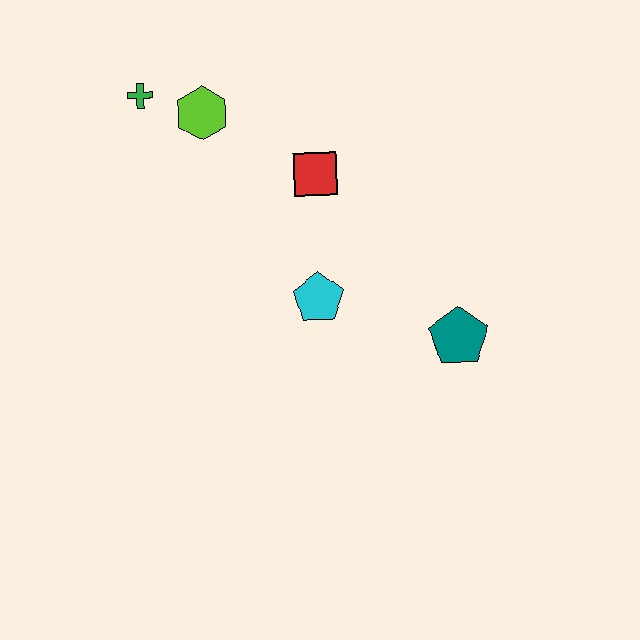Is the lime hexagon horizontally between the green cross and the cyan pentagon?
Yes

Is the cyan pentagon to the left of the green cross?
No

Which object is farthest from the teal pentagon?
The green cross is farthest from the teal pentagon.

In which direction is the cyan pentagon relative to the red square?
The cyan pentagon is below the red square.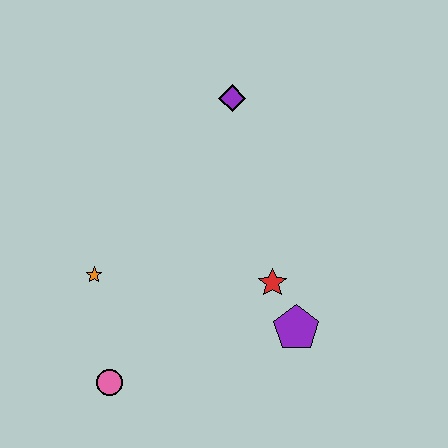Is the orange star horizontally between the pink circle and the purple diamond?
No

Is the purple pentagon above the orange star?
No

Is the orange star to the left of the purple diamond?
Yes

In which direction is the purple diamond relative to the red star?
The purple diamond is above the red star.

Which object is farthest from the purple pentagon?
The purple diamond is farthest from the purple pentagon.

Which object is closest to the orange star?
The pink circle is closest to the orange star.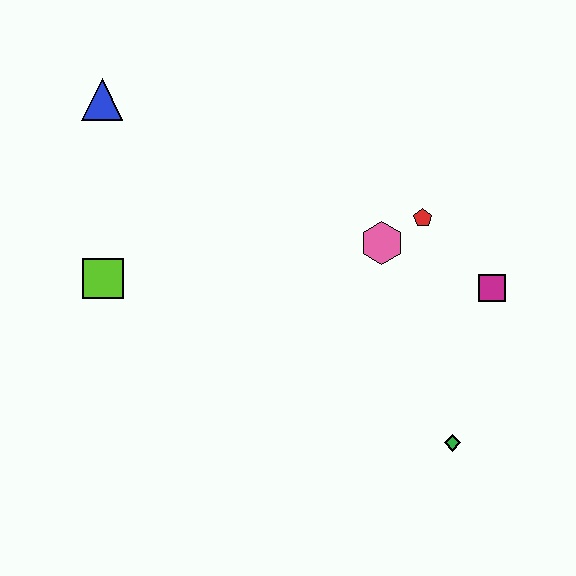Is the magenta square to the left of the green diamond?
No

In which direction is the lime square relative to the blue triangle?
The lime square is below the blue triangle.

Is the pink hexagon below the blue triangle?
Yes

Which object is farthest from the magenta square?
The blue triangle is farthest from the magenta square.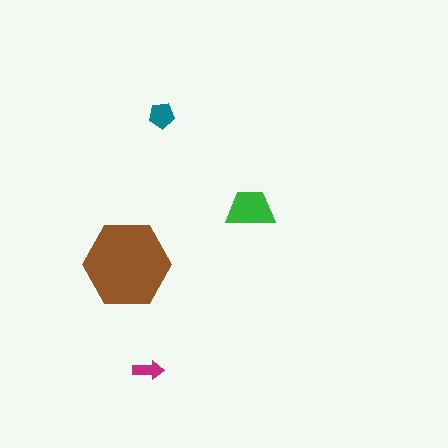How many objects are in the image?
There are 4 objects in the image.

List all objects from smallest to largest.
The magenta arrow, the teal pentagon, the green trapezoid, the brown hexagon.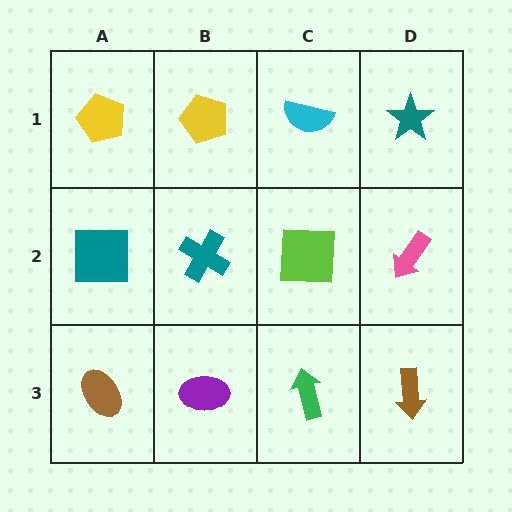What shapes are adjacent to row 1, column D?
A pink arrow (row 2, column D), a cyan semicircle (row 1, column C).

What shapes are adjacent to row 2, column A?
A yellow pentagon (row 1, column A), a brown ellipse (row 3, column A), a teal cross (row 2, column B).